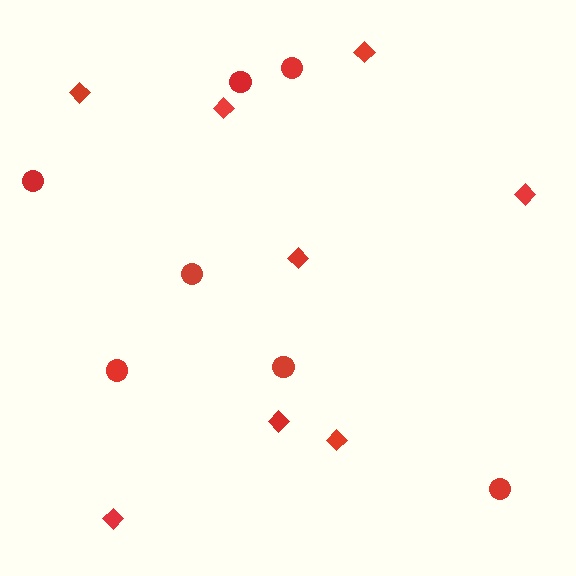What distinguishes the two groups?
There are 2 groups: one group of circles (7) and one group of diamonds (8).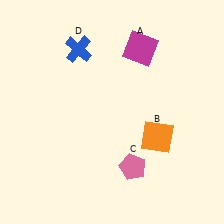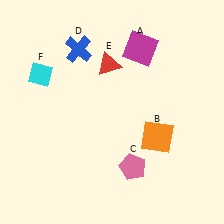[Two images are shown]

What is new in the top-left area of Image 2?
A cyan diamond (F) was added in the top-left area of Image 2.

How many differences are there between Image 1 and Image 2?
There are 2 differences between the two images.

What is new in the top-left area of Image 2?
A red triangle (E) was added in the top-left area of Image 2.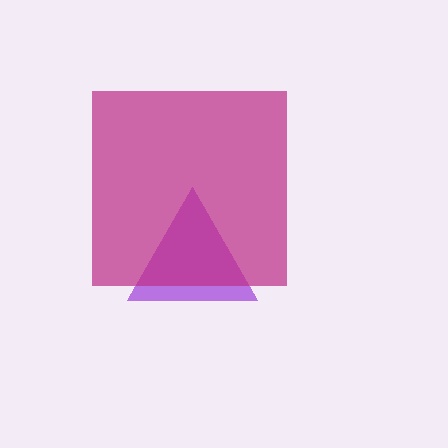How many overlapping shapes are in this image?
There are 2 overlapping shapes in the image.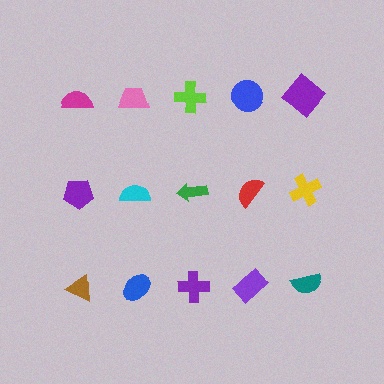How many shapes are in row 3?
5 shapes.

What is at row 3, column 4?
A purple rectangle.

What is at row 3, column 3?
A purple cross.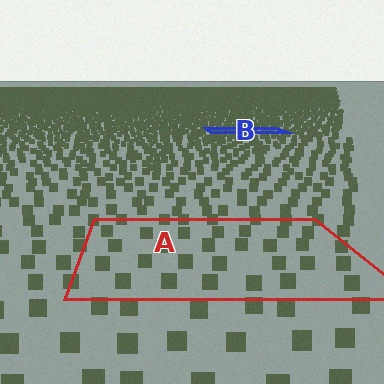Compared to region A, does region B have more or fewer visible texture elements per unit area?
Region B has more texture elements per unit area — they are packed more densely because it is farther away.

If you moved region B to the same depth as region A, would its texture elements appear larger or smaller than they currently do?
They would appear larger. At a closer depth, the same texture elements are projected at a bigger on-screen size.